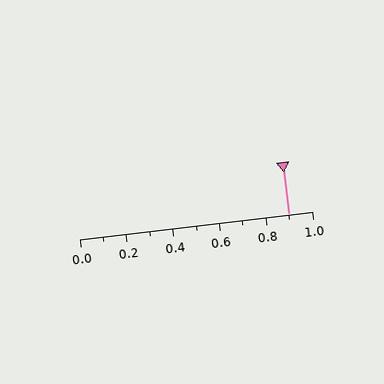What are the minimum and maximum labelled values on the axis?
The axis runs from 0.0 to 1.0.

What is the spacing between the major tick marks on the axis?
The major ticks are spaced 0.2 apart.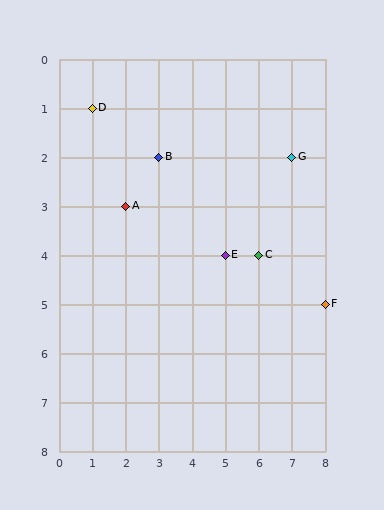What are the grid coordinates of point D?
Point D is at grid coordinates (1, 1).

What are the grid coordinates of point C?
Point C is at grid coordinates (6, 4).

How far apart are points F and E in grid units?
Points F and E are 3 columns and 1 row apart (about 3.2 grid units diagonally).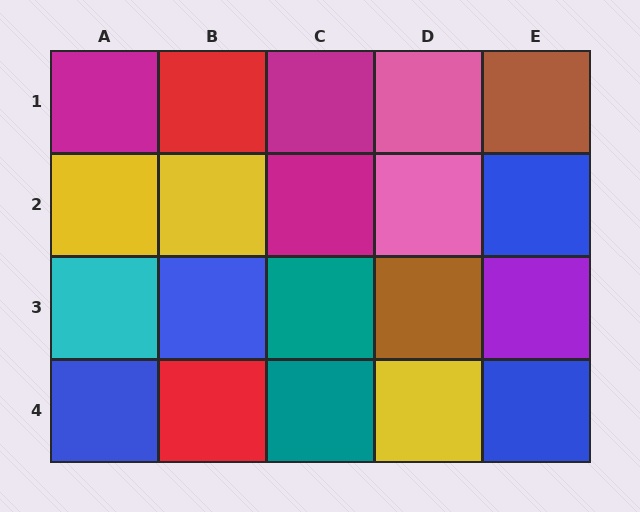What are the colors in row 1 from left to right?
Magenta, red, magenta, pink, brown.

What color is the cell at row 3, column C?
Teal.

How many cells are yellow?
3 cells are yellow.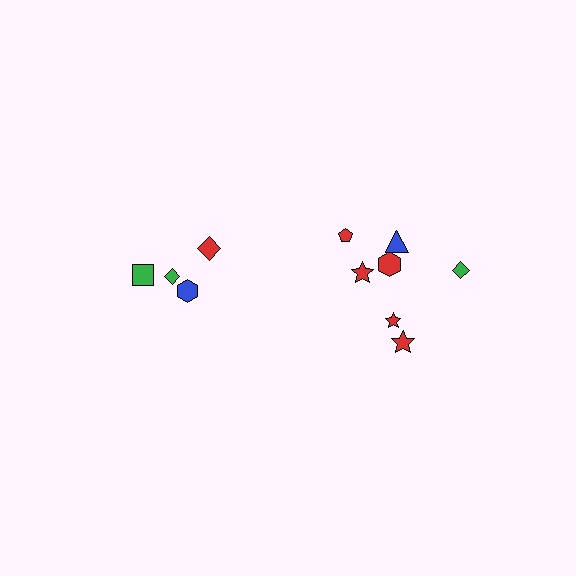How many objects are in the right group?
There are 7 objects.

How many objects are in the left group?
There are 4 objects.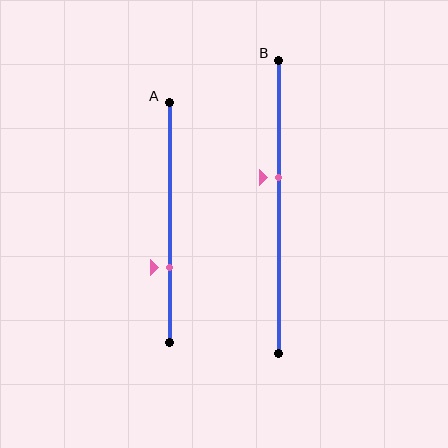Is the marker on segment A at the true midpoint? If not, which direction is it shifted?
No, the marker on segment A is shifted downward by about 19% of the segment length.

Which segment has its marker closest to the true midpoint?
Segment B has its marker closest to the true midpoint.